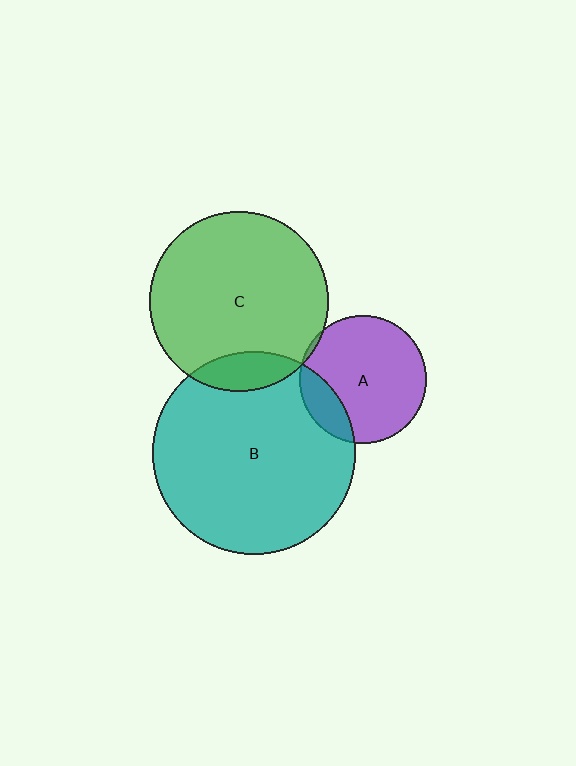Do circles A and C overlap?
Yes.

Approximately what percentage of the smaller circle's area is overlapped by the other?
Approximately 5%.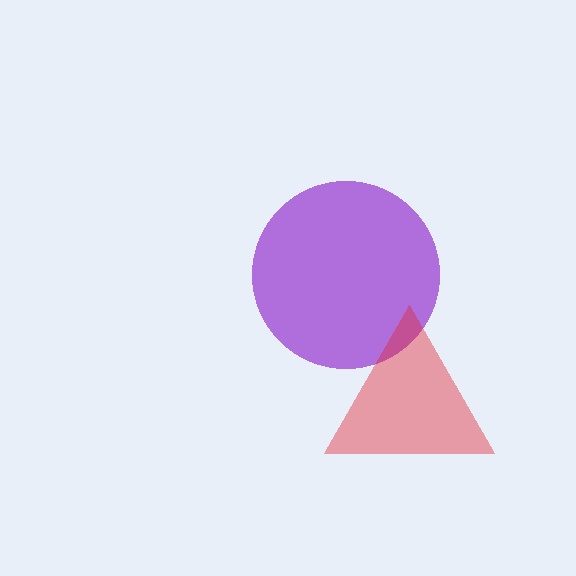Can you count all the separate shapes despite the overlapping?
Yes, there are 2 separate shapes.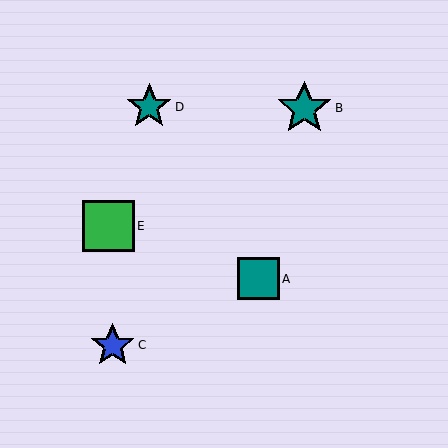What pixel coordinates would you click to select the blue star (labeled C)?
Click at (113, 345) to select the blue star C.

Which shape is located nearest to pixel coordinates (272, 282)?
The teal square (labeled A) at (258, 279) is nearest to that location.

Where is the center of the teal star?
The center of the teal star is at (149, 107).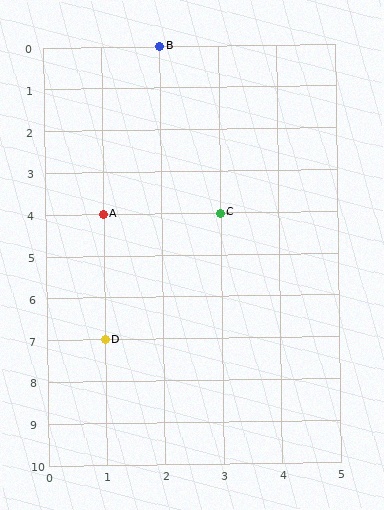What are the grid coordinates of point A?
Point A is at grid coordinates (1, 4).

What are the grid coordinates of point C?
Point C is at grid coordinates (3, 4).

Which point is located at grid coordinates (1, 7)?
Point D is at (1, 7).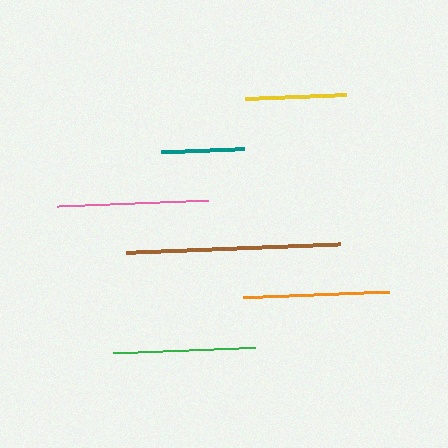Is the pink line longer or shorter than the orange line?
The pink line is longer than the orange line.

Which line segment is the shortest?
The teal line is the shortest at approximately 84 pixels.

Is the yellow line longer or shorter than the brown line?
The brown line is longer than the yellow line.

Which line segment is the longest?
The brown line is the longest at approximately 215 pixels.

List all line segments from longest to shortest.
From longest to shortest: brown, pink, orange, green, yellow, teal.